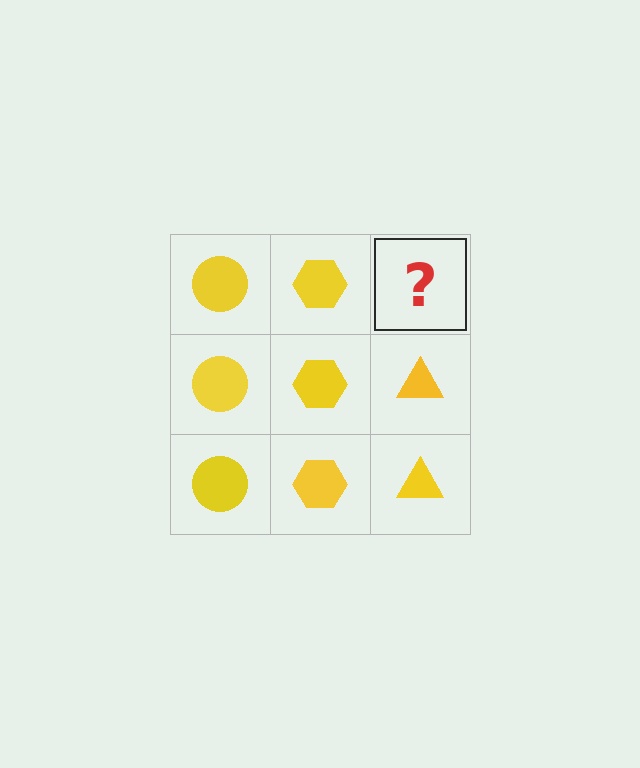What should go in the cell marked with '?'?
The missing cell should contain a yellow triangle.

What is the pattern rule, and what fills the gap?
The rule is that each column has a consistent shape. The gap should be filled with a yellow triangle.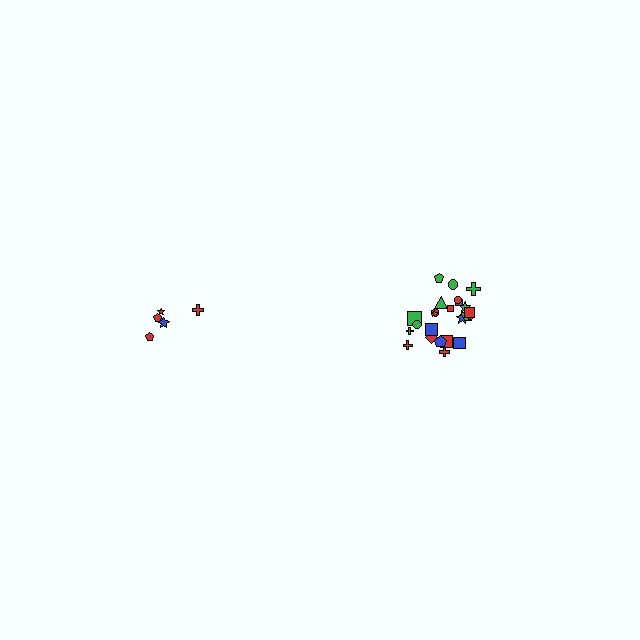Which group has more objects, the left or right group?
The right group.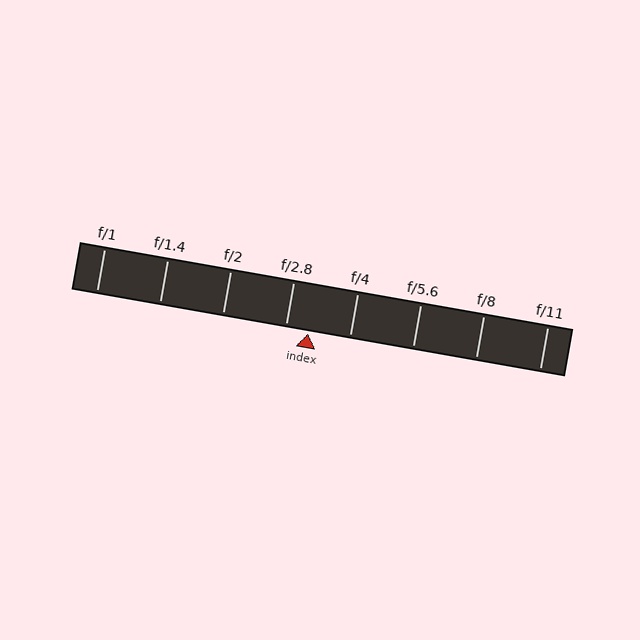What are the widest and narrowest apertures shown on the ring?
The widest aperture shown is f/1 and the narrowest is f/11.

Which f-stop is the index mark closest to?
The index mark is closest to f/2.8.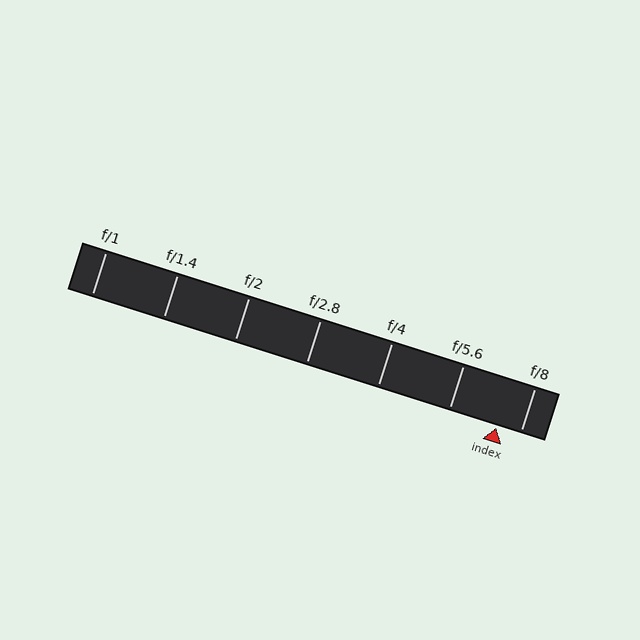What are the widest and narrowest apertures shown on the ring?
The widest aperture shown is f/1 and the narrowest is f/8.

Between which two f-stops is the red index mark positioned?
The index mark is between f/5.6 and f/8.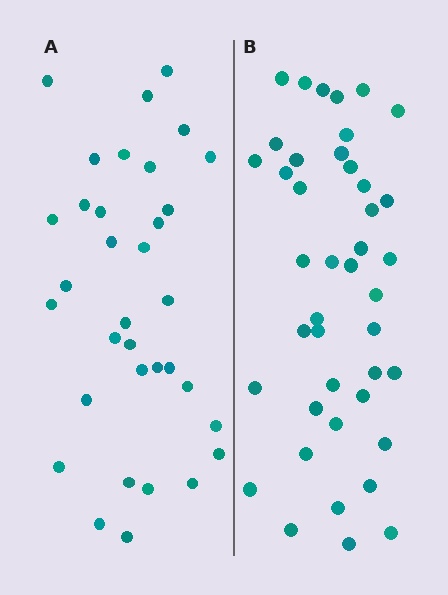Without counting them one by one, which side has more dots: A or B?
Region B (the right region) has more dots.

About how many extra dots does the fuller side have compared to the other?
Region B has roughly 8 or so more dots than region A.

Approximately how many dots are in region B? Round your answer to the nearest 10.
About 40 dots. (The exact count is 42, which rounds to 40.)